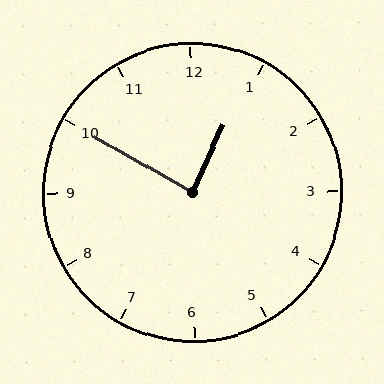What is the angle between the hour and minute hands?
Approximately 85 degrees.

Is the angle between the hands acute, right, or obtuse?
It is right.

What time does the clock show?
12:50.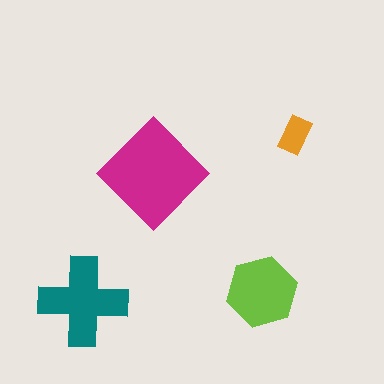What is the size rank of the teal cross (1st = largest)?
2nd.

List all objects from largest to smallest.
The magenta diamond, the teal cross, the lime hexagon, the orange rectangle.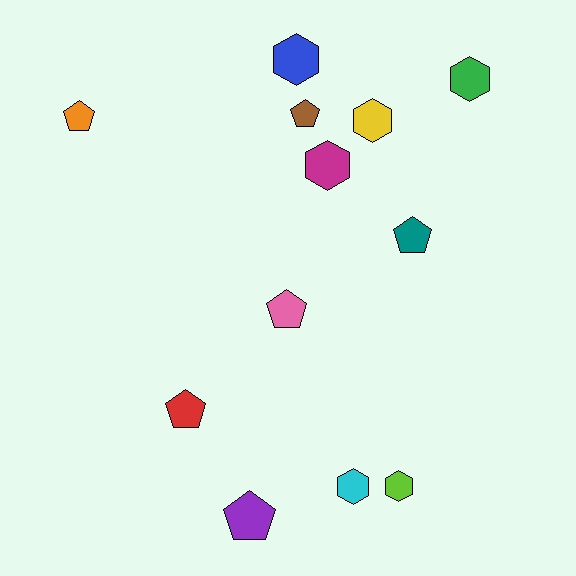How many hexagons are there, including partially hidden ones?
There are 6 hexagons.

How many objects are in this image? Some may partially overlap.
There are 12 objects.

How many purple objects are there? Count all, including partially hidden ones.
There is 1 purple object.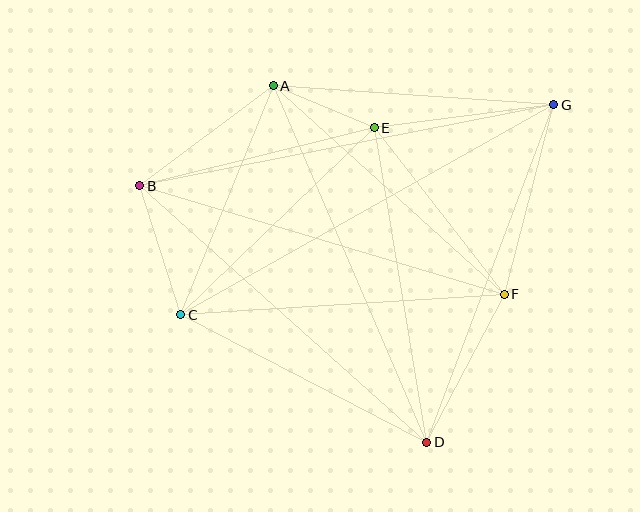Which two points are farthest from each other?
Points C and G are farthest from each other.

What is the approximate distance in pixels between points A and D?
The distance between A and D is approximately 388 pixels.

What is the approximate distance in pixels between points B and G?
The distance between B and G is approximately 422 pixels.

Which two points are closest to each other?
Points A and E are closest to each other.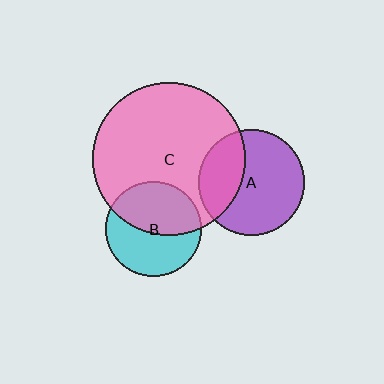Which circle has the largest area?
Circle C (pink).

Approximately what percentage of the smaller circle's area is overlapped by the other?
Approximately 35%.